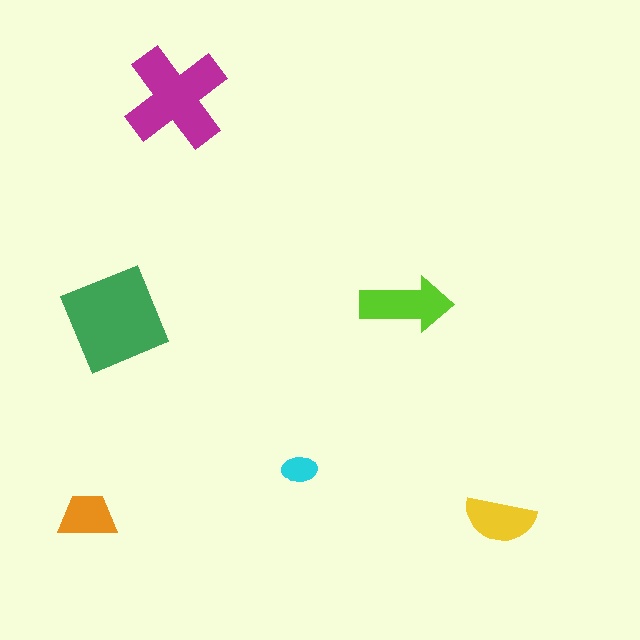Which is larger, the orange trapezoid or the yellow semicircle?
The yellow semicircle.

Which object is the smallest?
The cyan ellipse.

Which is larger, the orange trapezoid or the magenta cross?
The magenta cross.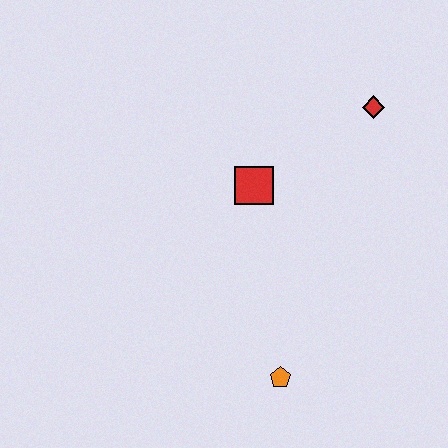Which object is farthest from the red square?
The orange pentagon is farthest from the red square.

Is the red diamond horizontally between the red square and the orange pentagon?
No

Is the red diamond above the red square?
Yes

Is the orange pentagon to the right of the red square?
Yes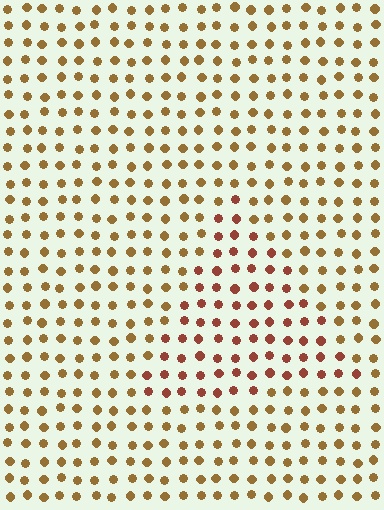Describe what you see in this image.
The image is filled with small brown elements in a uniform arrangement. A triangle-shaped region is visible where the elements are tinted to a slightly different hue, forming a subtle color boundary.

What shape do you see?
I see a triangle.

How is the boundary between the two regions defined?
The boundary is defined purely by a slight shift in hue (about 29 degrees). Spacing, size, and orientation are identical on both sides.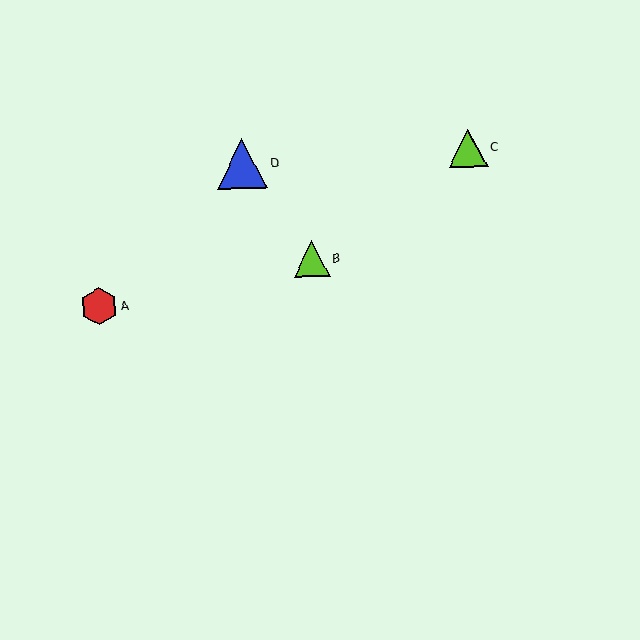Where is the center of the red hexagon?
The center of the red hexagon is at (99, 306).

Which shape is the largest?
The blue triangle (labeled D) is the largest.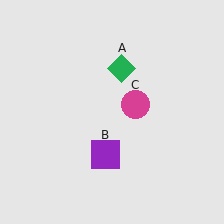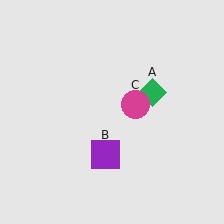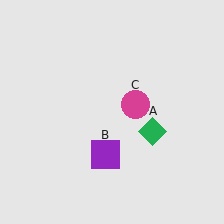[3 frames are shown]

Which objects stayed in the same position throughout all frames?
Purple square (object B) and magenta circle (object C) remained stationary.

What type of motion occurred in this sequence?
The green diamond (object A) rotated clockwise around the center of the scene.